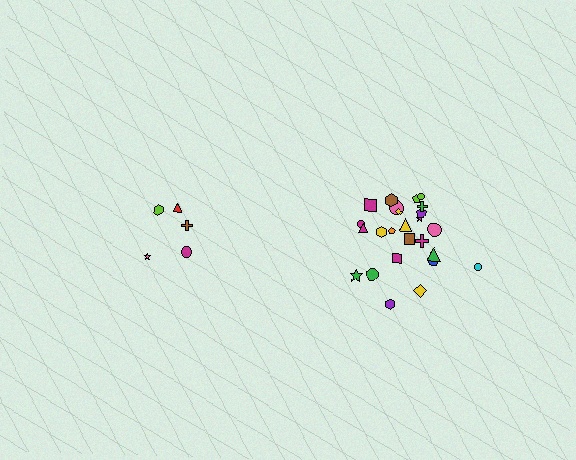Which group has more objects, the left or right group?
The right group.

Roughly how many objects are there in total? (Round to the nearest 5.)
Roughly 30 objects in total.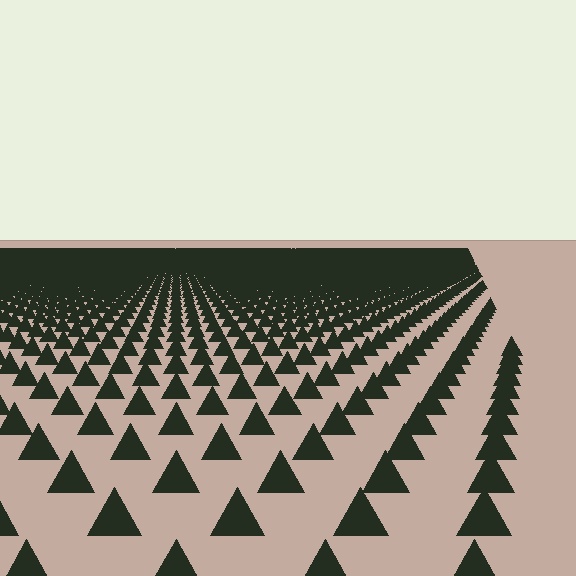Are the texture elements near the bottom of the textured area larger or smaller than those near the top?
Larger. Near the bottom, elements are closer to the viewer and appear at a bigger on-screen size.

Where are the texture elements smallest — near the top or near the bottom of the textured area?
Near the top.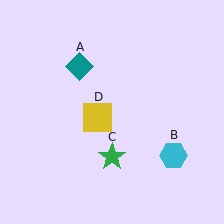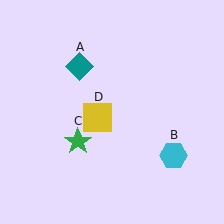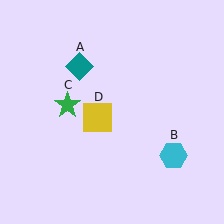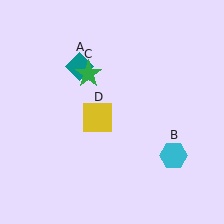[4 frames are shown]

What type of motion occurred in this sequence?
The green star (object C) rotated clockwise around the center of the scene.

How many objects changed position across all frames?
1 object changed position: green star (object C).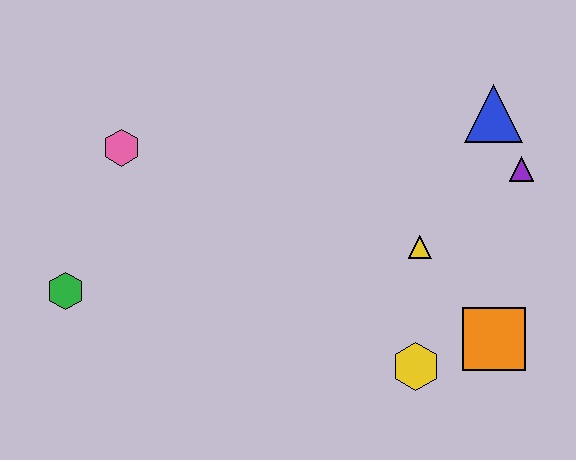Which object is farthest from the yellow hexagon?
The pink hexagon is farthest from the yellow hexagon.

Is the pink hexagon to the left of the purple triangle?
Yes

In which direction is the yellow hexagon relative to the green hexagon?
The yellow hexagon is to the right of the green hexagon.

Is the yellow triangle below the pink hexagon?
Yes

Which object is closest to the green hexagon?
The pink hexagon is closest to the green hexagon.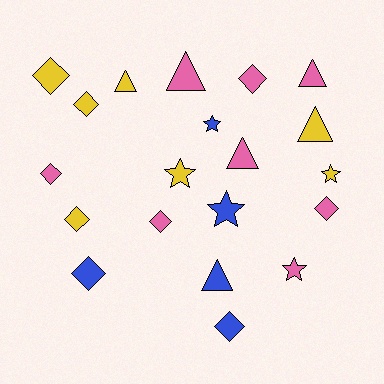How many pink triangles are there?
There are 3 pink triangles.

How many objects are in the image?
There are 20 objects.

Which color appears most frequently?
Pink, with 8 objects.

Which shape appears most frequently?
Diamond, with 9 objects.